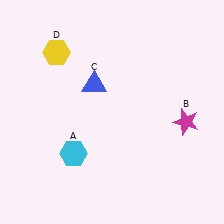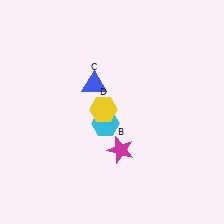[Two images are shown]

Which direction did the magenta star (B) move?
The magenta star (B) moved left.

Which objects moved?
The objects that moved are: the cyan hexagon (A), the magenta star (B), the yellow hexagon (D).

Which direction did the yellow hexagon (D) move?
The yellow hexagon (D) moved down.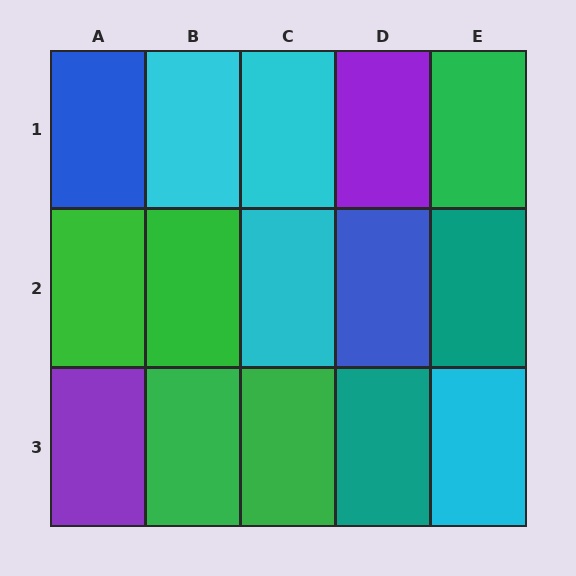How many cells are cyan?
4 cells are cyan.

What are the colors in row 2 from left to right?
Green, green, cyan, blue, teal.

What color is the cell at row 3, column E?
Cyan.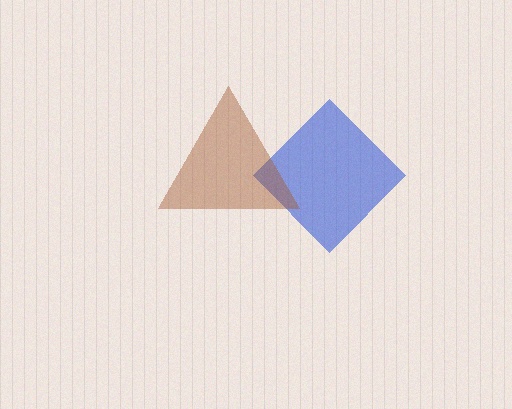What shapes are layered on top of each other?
The layered shapes are: a blue diamond, a brown triangle.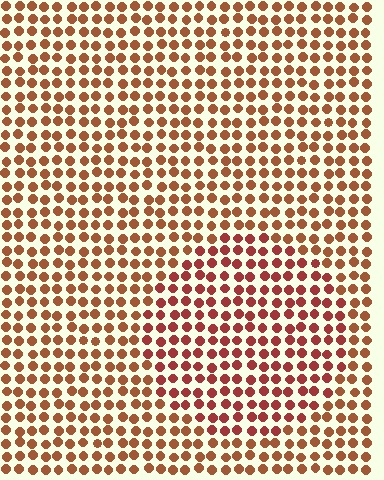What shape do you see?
I see a circle.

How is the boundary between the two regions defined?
The boundary is defined purely by a slight shift in hue (about 21 degrees). Spacing, size, and orientation are identical on both sides.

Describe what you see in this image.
The image is filled with small brown elements in a uniform arrangement. A circle-shaped region is visible where the elements are tinted to a slightly different hue, forming a subtle color boundary.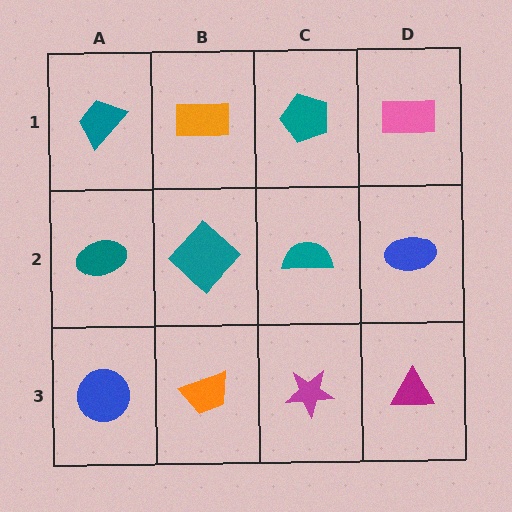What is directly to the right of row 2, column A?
A teal diamond.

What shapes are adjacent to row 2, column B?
An orange rectangle (row 1, column B), an orange trapezoid (row 3, column B), a teal ellipse (row 2, column A), a teal semicircle (row 2, column C).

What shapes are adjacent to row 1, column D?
A blue ellipse (row 2, column D), a teal pentagon (row 1, column C).